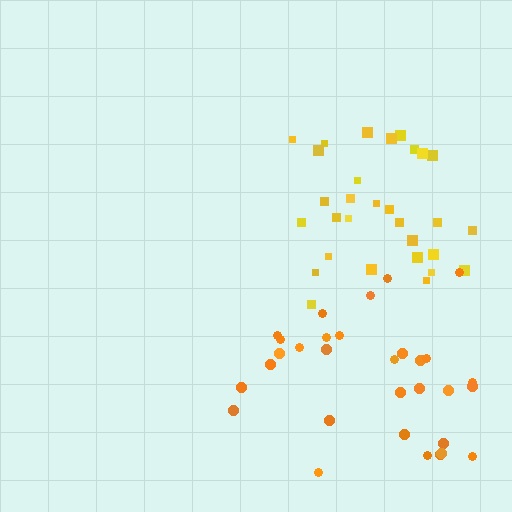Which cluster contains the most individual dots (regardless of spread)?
Orange (31).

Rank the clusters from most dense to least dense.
yellow, orange.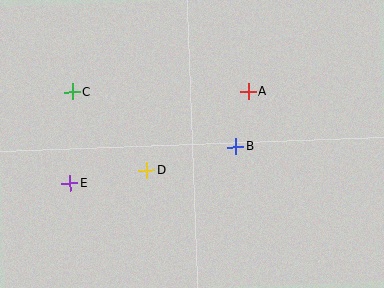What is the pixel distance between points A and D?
The distance between A and D is 128 pixels.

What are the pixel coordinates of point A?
Point A is at (248, 92).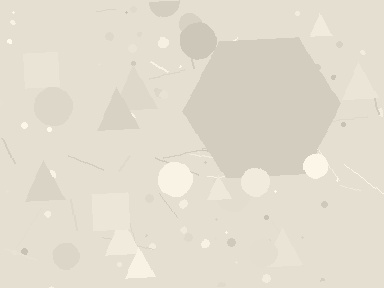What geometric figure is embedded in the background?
A hexagon is embedded in the background.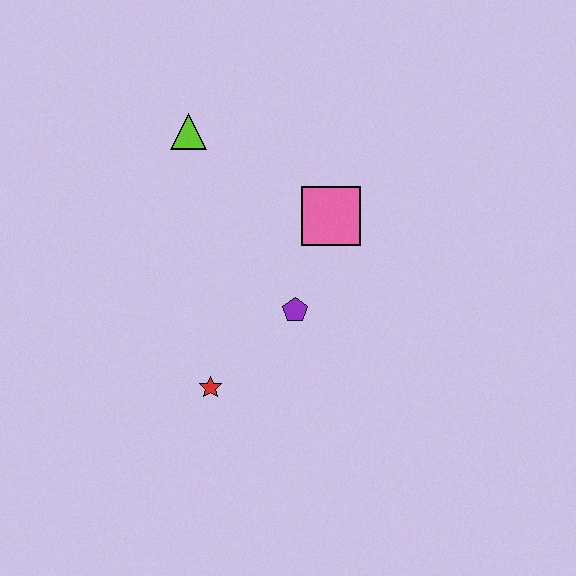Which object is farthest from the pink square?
The red star is farthest from the pink square.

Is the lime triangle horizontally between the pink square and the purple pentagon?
No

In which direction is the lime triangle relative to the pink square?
The lime triangle is to the left of the pink square.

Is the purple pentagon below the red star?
No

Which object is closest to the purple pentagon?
The pink square is closest to the purple pentagon.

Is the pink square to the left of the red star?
No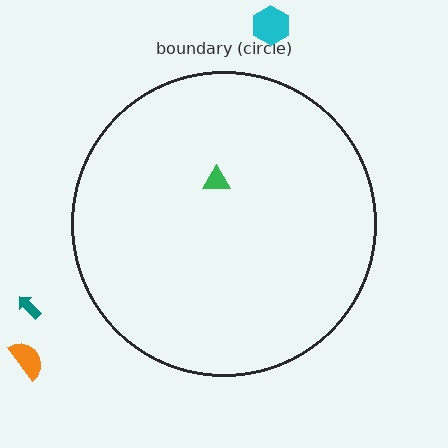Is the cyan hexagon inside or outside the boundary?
Outside.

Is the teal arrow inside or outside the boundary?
Outside.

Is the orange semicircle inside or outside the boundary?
Outside.